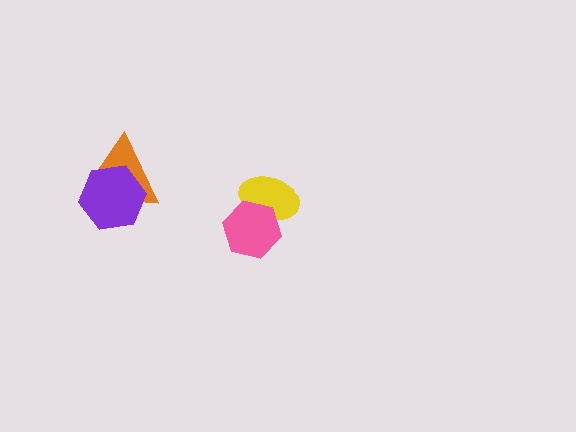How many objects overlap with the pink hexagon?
1 object overlaps with the pink hexagon.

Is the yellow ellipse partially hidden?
Yes, it is partially covered by another shape.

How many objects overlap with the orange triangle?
1 object overlaps with the orange triangle.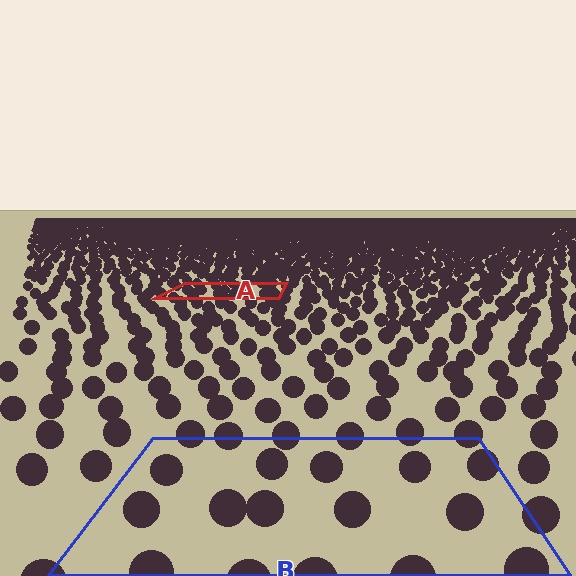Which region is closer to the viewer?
Region B is closer. The texture elements there are larger and more spread out.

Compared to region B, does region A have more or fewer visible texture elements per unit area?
Region A has more texture elements per unit area — they are packed more densely because it is farther away.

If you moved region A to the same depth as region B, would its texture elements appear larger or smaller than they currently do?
They would appear larger. At a closer depth, the same texture elements are projected at a bigger on-screen size.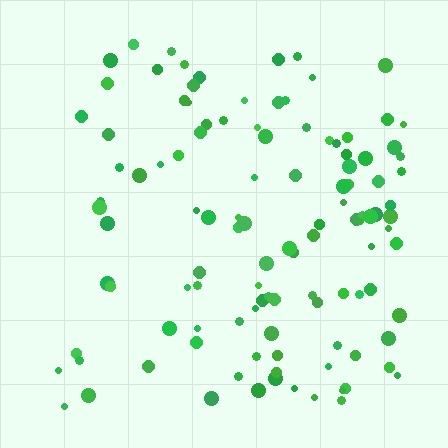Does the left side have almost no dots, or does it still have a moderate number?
Still a moderate number, just noticeably fewer than the right.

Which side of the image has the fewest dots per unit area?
The left.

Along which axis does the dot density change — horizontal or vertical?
Horizontal.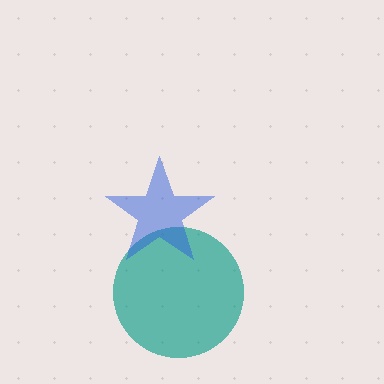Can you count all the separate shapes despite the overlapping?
Yes, there are 2 separate shapes.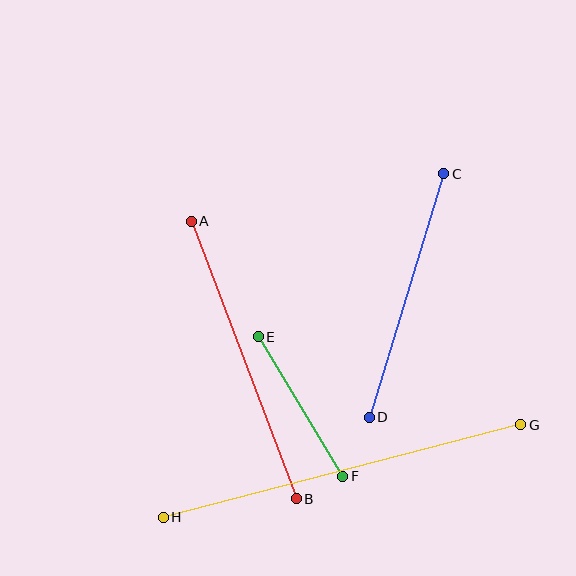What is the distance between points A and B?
The distance is approximately 296 pixels.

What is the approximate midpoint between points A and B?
The midpoint is at approximately (244, 360) pixels.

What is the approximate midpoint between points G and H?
The midpoint is at approximately (342, 471) pixels.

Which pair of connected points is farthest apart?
Points G and H are farthest apart.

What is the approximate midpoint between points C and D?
The midpoint is at approximately (407, 295) pixels.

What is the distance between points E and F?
The distance is approximately 163 pixels.